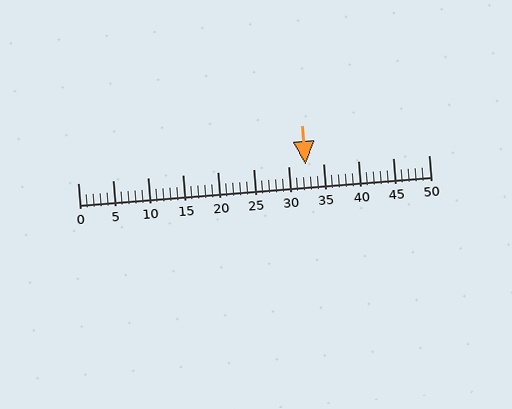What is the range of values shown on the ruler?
The ruler shows values from 0 to 50.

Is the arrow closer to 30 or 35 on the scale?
The arrow is closer to 30.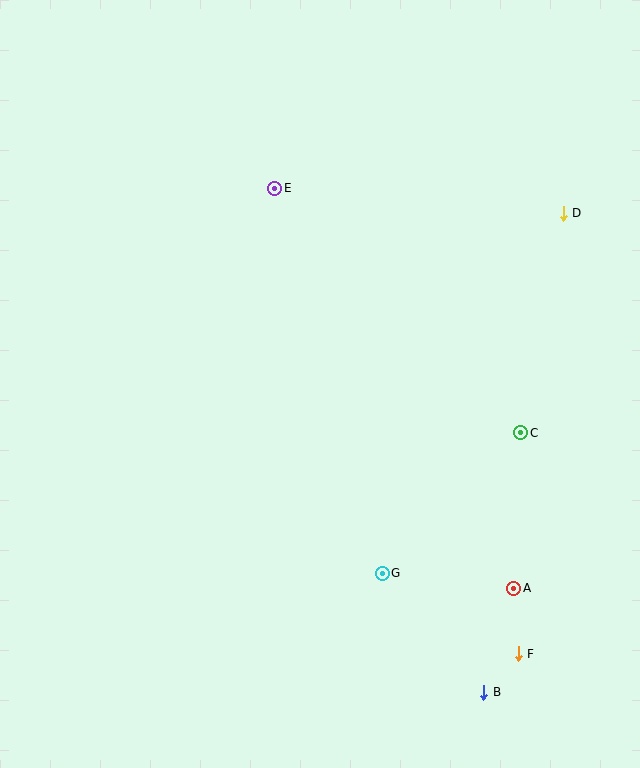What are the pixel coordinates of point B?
Point B is at (484, 692).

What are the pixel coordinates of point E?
Point E is at (275, 188).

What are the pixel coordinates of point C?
Point C is at (521, 433).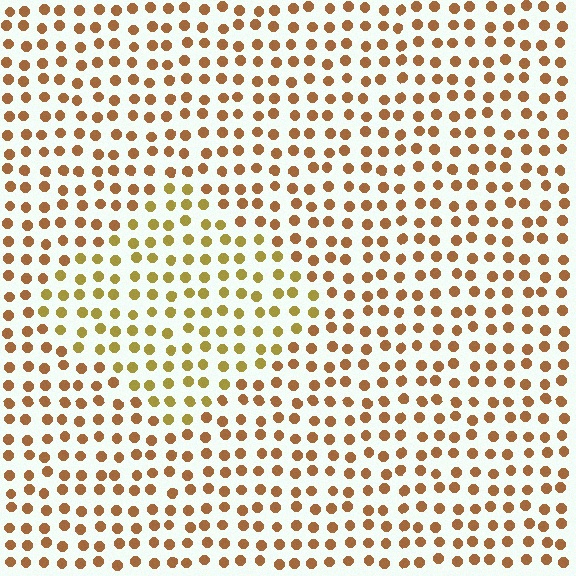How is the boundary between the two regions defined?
The boundary is defined purely by a slight shift in hue (about 27 degrees). Spacing, size, and orientation are identical on both sides.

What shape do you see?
I see a diamond.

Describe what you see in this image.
The image is filled with small brown elements in a uniform arrangement. A diamond-shaped region is visible where the elements are tinted to a slightly different hue, forming a subtle color boundary.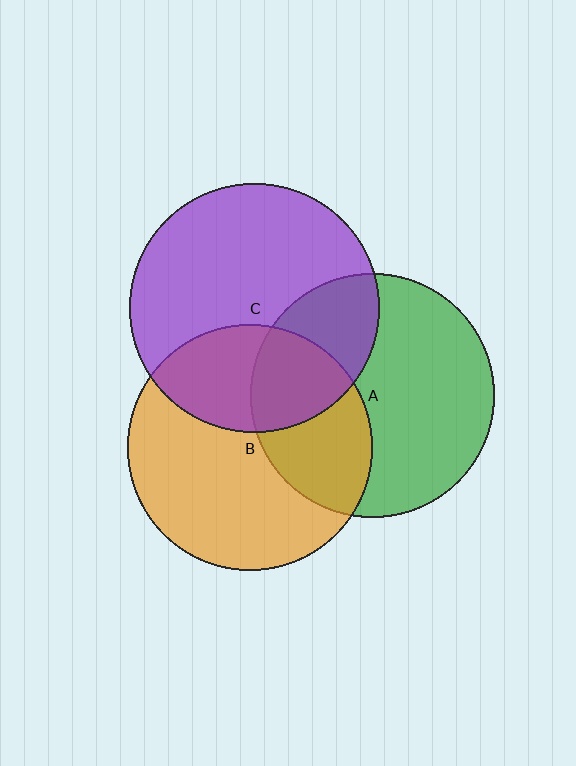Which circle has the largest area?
Circle C (purple).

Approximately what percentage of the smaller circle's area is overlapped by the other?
Approximately 35%.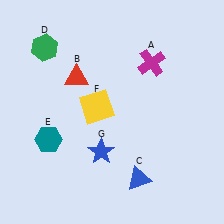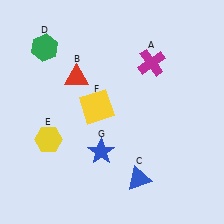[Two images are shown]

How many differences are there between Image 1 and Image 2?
There is 1 difference between the two images.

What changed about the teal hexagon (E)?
In Image 1, E is teal. In Image 2, it changed to yellow.